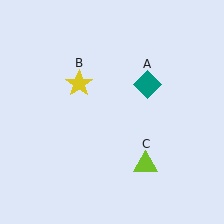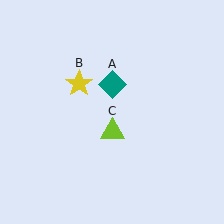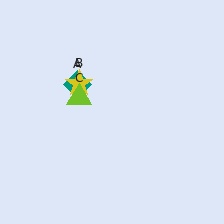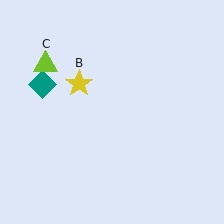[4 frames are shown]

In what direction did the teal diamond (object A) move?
The teal diamond (object A) moved left.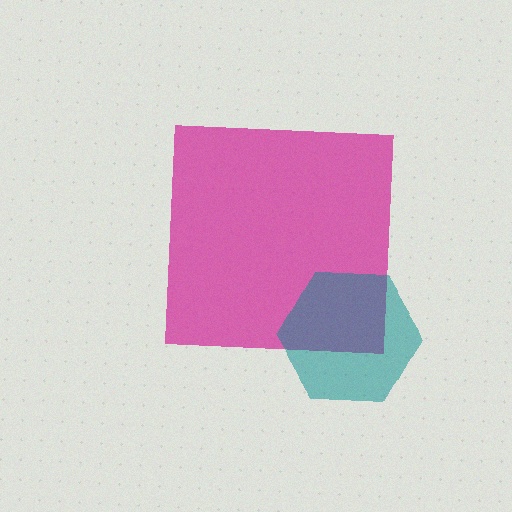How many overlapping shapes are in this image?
There are 2 overlapping shapes in the image.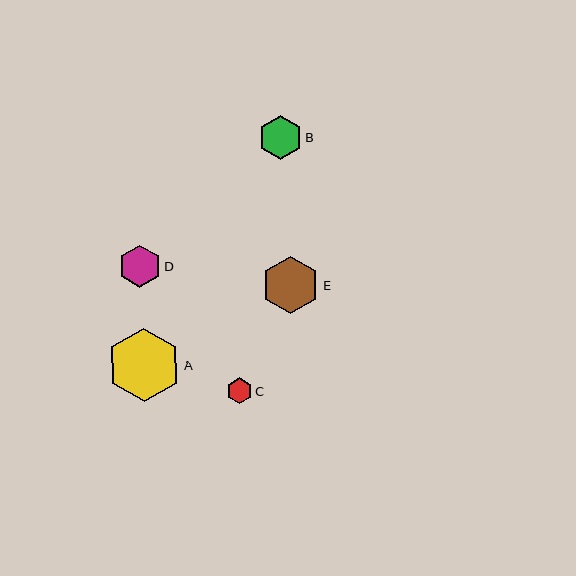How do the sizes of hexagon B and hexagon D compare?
Hexagon B and hexagon D are approximately the same size.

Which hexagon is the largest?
Hexagon A is the largest with a size of approximately 74 pixels.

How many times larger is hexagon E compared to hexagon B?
Hexagon E is approximately 1.3 times the size of hexagon B.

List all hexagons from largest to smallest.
From largest to smallest: A, E, B, D, C.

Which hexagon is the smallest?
Hexagon C is the smallest with a size of approximately 26 pixels.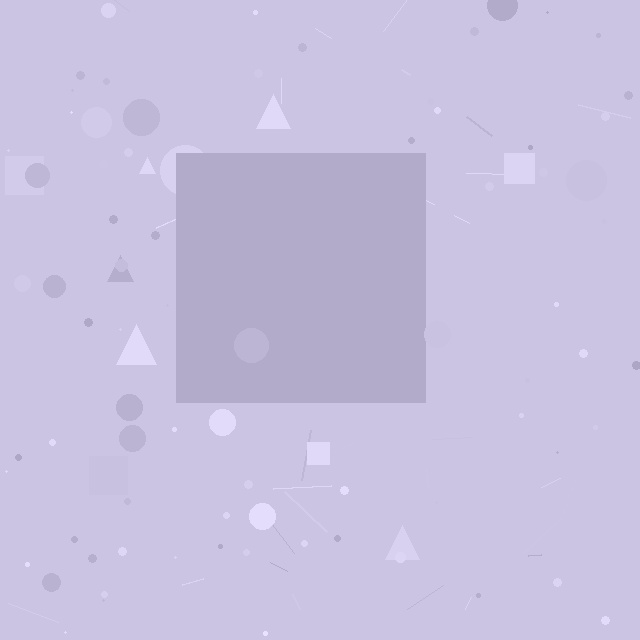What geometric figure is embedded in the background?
A square is embedded in the background.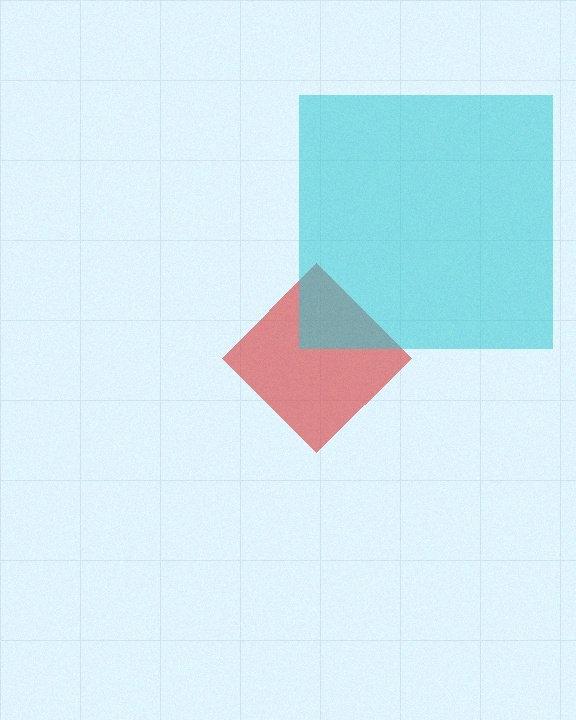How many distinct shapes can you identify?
There are 2 distinct shapes: a red diamond, a cyan square.